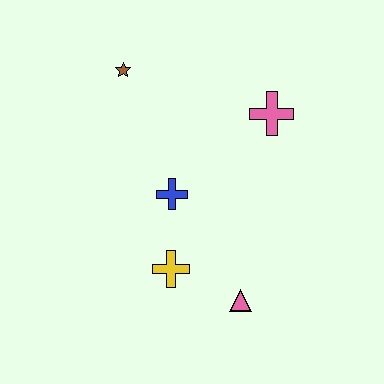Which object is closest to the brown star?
The blue cross is closest to the brown star.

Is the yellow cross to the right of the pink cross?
No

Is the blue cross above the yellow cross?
Yes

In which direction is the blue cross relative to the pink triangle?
The blue cross is above the pink triangle.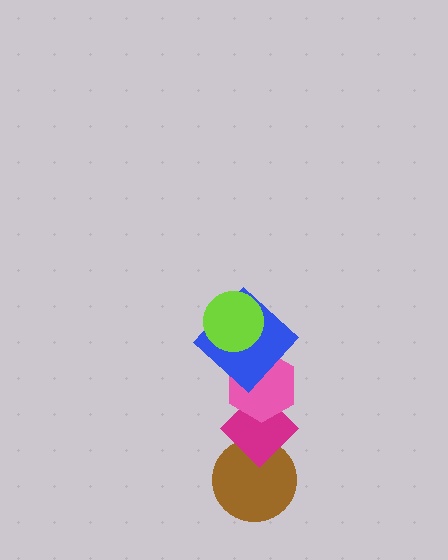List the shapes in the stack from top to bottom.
From top to bottom: the lime circle, the blue diamond, the pink hexagon, the magenta diamond, the brown circle.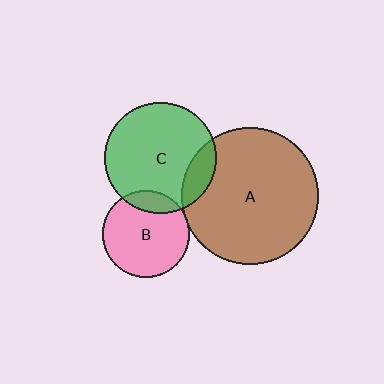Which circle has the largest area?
Circle A (brown).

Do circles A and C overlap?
Yes.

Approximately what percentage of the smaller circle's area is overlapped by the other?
Approximately 15%.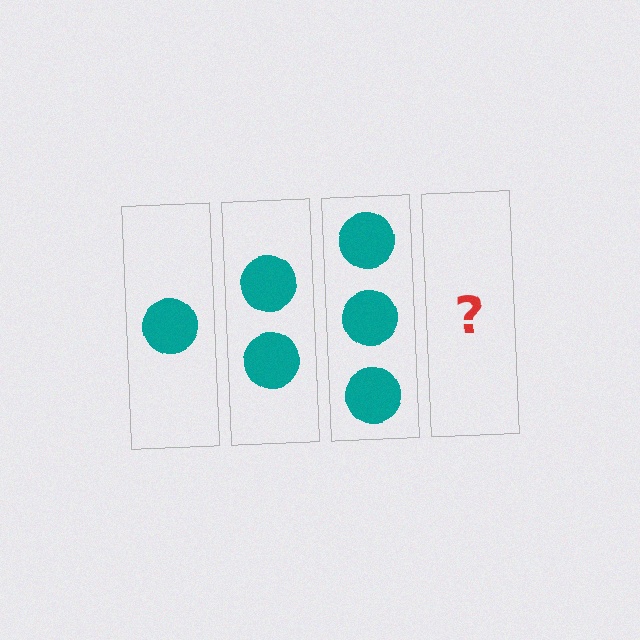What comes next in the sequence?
The next element should be 4 circles.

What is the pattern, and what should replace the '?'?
The pattern is that each step adds one more circle. The '?' should be 4 circles.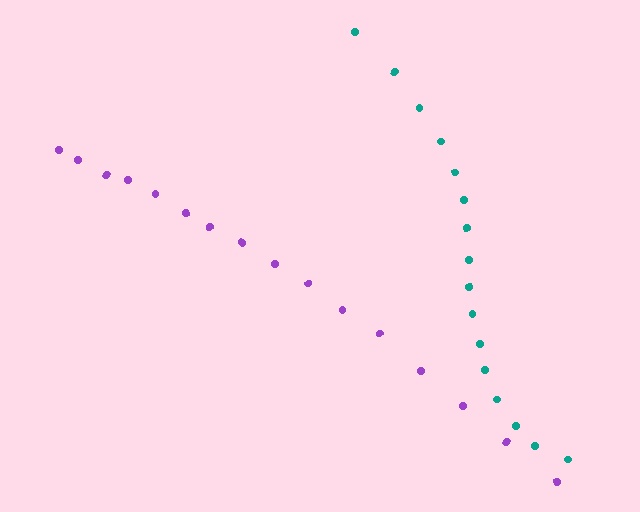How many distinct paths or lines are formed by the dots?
There are 2 distinct paths.